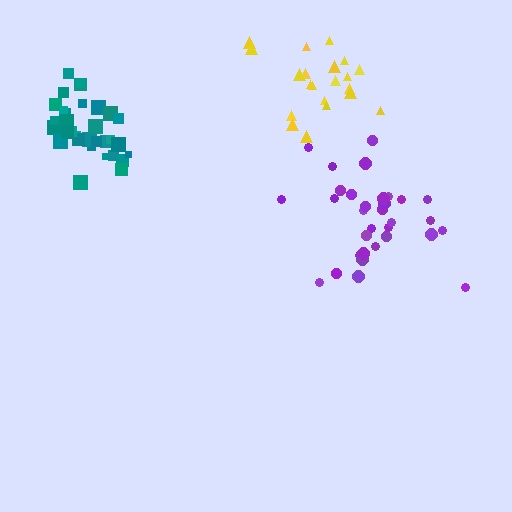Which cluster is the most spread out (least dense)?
Yellow.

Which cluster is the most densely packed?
Teal.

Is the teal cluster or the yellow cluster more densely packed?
Teal.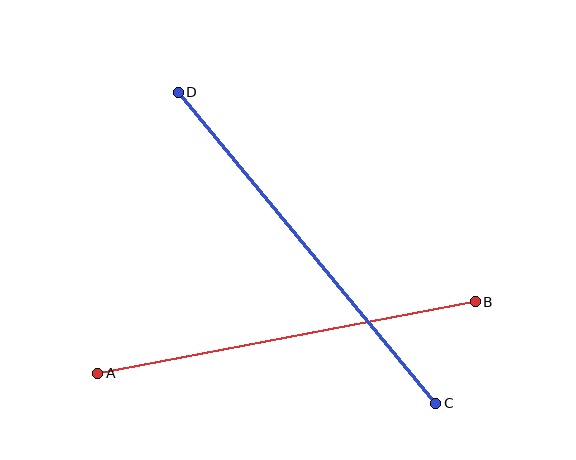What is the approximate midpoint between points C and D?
The midpoint is at approximately (307, 248) pixels.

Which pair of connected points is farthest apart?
Points C and D are farthest apart.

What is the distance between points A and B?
The distance is approximately 384 pixels.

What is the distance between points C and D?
The distance is approximately 403 pixels.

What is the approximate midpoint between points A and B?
The midpoint is at approximately (286, 337) pixels.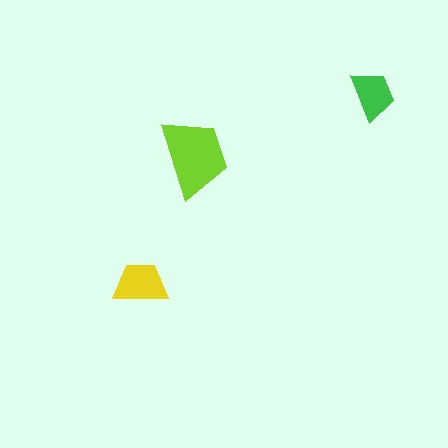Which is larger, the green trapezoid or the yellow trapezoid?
The yellow one.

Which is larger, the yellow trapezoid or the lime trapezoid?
The lime one.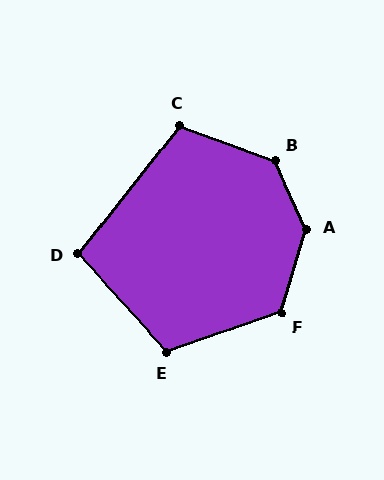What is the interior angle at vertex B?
Approximately 134 degrees (obtuse).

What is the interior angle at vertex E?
Approximately 113 degrees (obtuse).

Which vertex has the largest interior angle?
A, at approximately 139 degrees.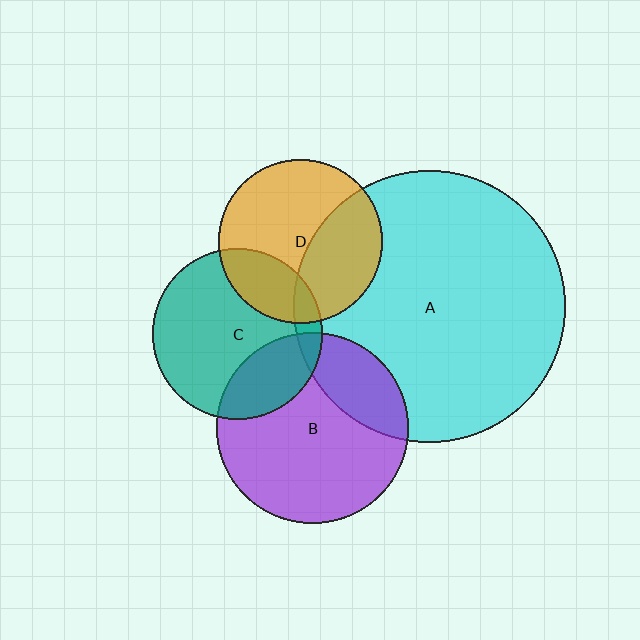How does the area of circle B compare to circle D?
Approximately 1.4 times.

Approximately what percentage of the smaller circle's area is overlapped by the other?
Approximately 10%.